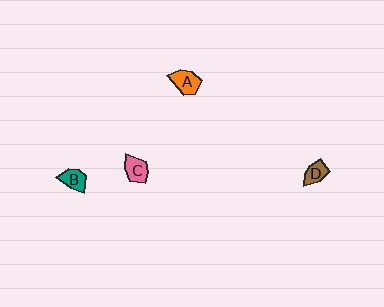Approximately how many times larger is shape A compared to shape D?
Approximately 1.3 times.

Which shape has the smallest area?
Shape D (brown).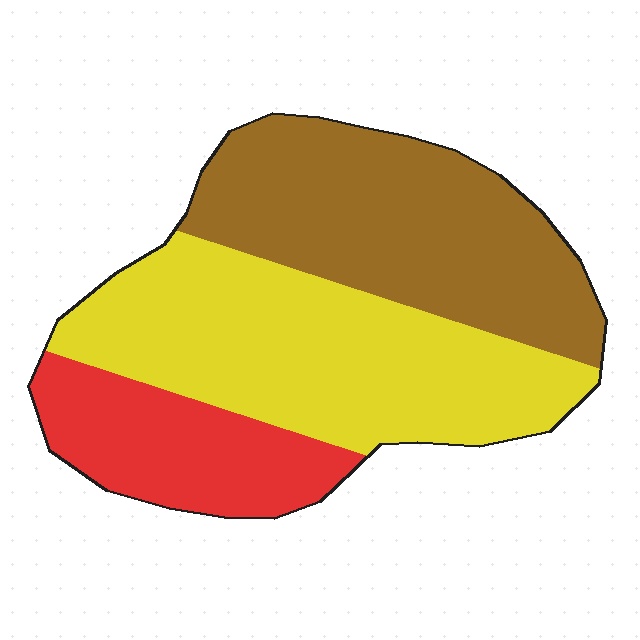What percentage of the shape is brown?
Brown covers about 35% of the shape.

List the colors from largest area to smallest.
From largest to smallest: yellow, brown, red.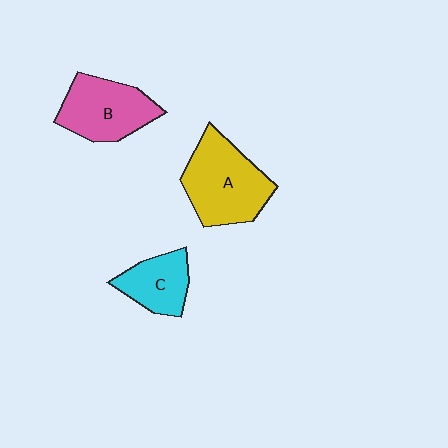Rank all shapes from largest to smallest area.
From largest to smallest: A (yellow), B (pink), C (cyan).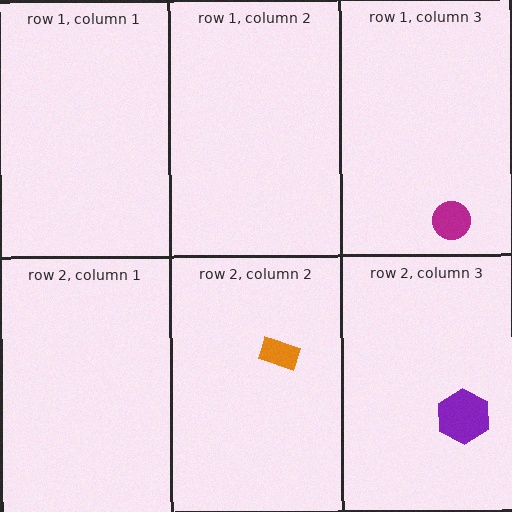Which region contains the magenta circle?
The row 1, column 3 region.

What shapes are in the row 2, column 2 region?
The orange rectangle.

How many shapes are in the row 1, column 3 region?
1.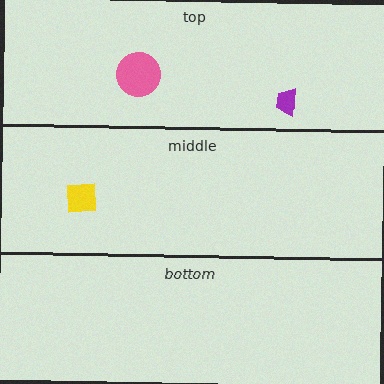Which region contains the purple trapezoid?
The top region.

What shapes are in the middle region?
The yellow square.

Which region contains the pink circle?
The top region.